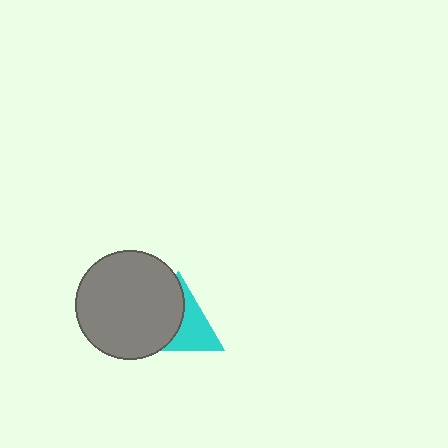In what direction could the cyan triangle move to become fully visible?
The cyan triangle could move right. That would shift it out from behind the gray circle entirely.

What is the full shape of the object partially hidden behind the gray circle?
The partially hidden object is a cyan triangle.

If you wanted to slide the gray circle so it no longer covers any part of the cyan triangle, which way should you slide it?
Slide it left — that is the most direct way to separate the two shapes.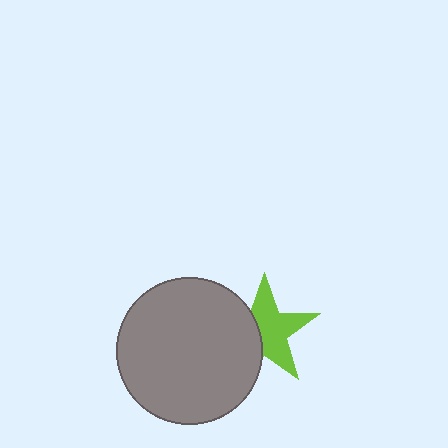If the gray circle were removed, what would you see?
You would see the complete lime star.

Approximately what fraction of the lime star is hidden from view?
Roughly 39% of the lime star is hidden behind the gray circle.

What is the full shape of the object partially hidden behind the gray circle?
The partially hidden object is a lime star.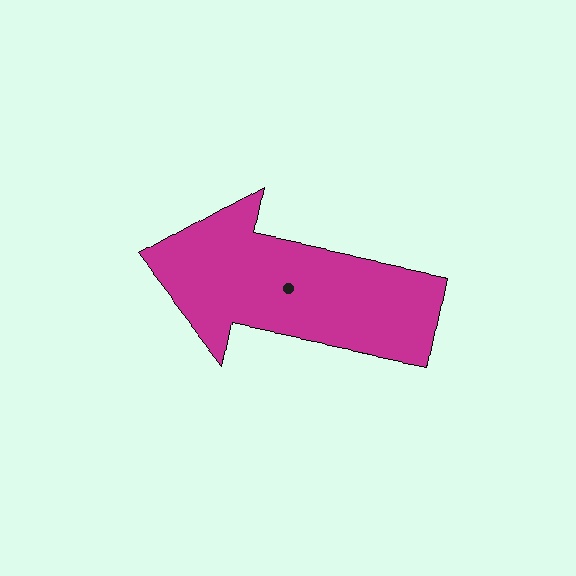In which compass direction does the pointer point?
West.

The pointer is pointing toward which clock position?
Roughly 9 o'clock.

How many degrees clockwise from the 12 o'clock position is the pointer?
Approximately 281 degrees.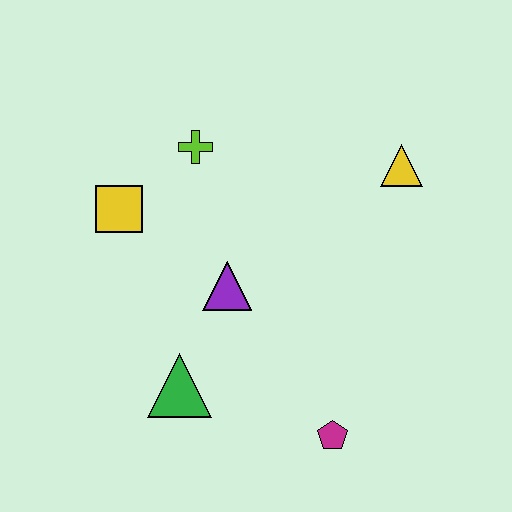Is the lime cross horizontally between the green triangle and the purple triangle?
Yes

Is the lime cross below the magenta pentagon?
No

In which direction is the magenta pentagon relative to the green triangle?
The magenta pentagon is to the right of the green triangle.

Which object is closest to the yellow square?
The lime cross is closest to the yellow square.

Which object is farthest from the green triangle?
The yellow triangle is farthest from the green triangle.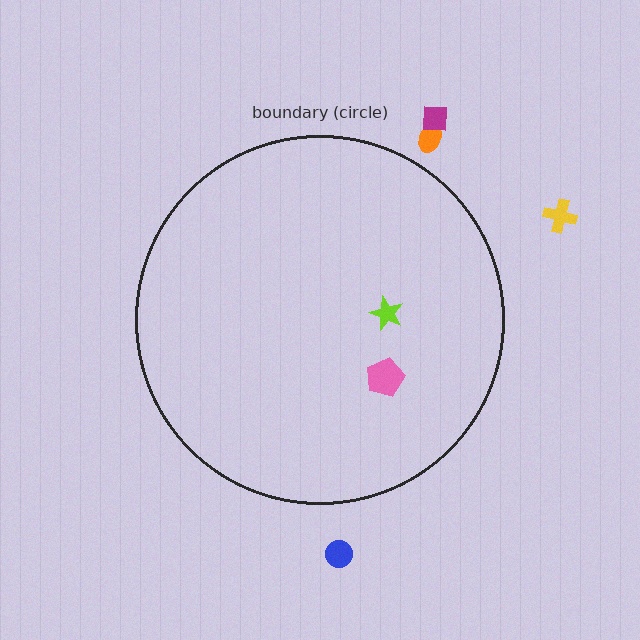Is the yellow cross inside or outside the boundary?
Outside.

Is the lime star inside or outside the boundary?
Inside.